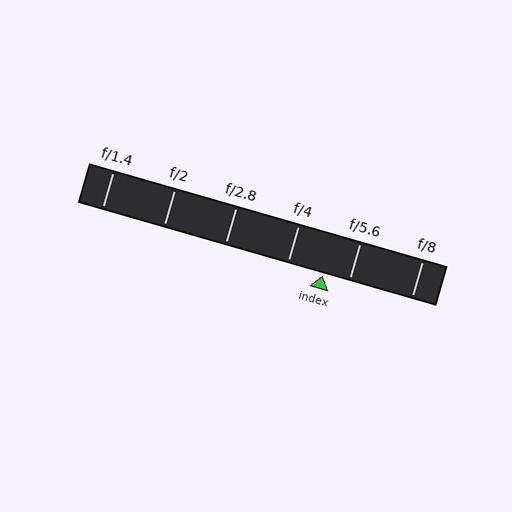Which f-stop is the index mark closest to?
The index mark is closest to f/5.6.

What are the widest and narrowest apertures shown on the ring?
The widest aperture shown is f/1.4 and the narrowest is f/8.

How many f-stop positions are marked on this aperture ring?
There are 6 f-stop positions marked.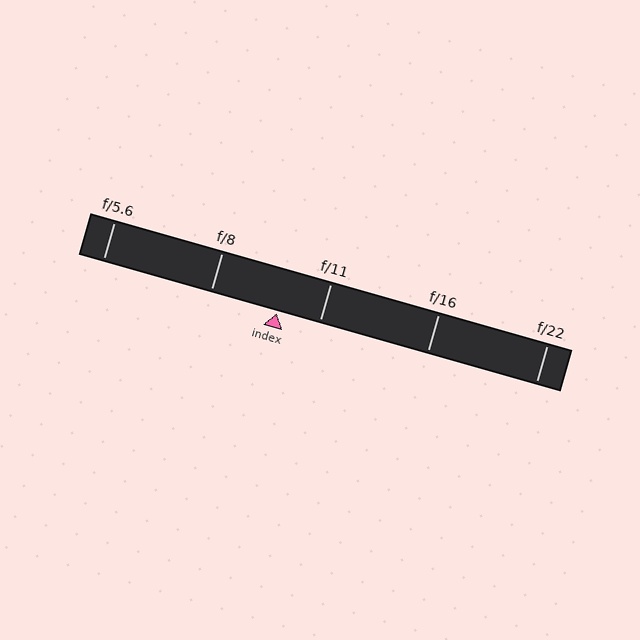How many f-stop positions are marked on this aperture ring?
There are 5 f-stop positions marked.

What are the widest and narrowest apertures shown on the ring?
The widest aperture shown is f/5.6 and the narrowest is f/22.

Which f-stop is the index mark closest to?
The index mark is closest to f/11.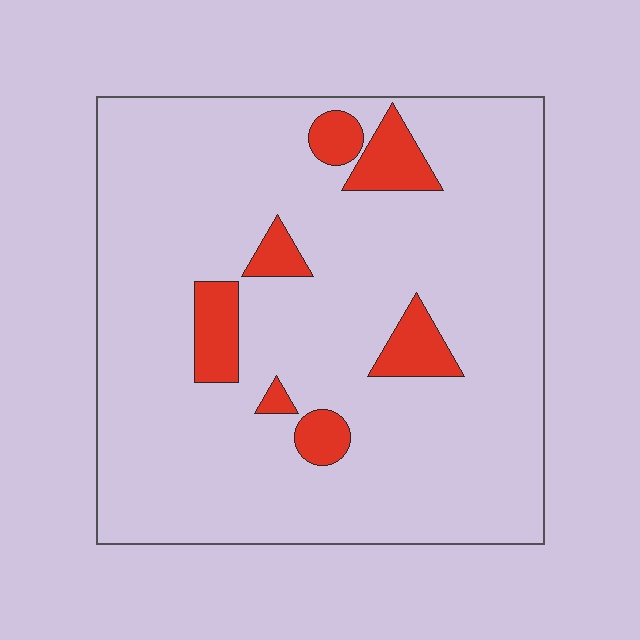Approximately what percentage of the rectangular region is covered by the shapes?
Approximately 10%.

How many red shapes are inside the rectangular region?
7.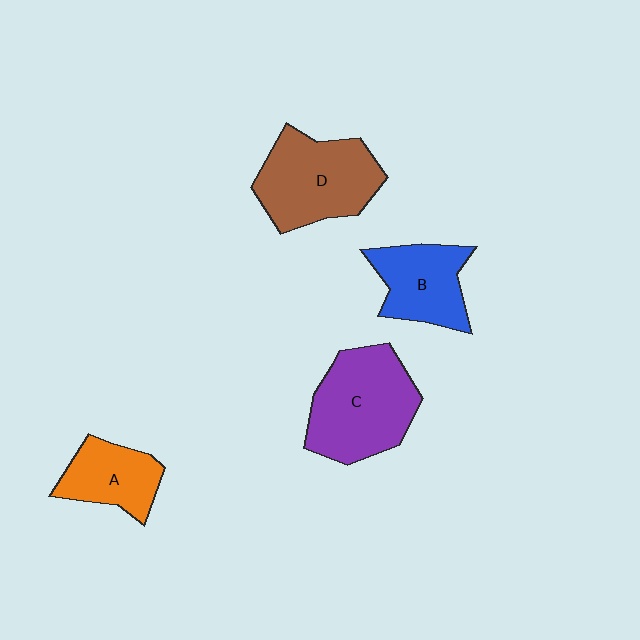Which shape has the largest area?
Shape C (purple).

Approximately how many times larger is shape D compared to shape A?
Approximately 1.6 times.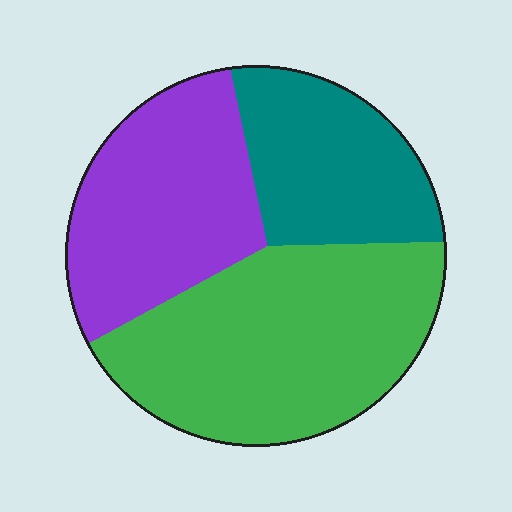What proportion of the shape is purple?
Purple covers around 30% of the shape.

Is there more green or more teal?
Green.